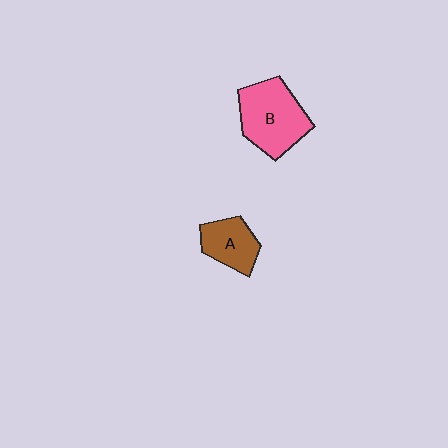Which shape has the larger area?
Shape B (pink).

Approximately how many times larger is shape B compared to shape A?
Approximately 1.7 times.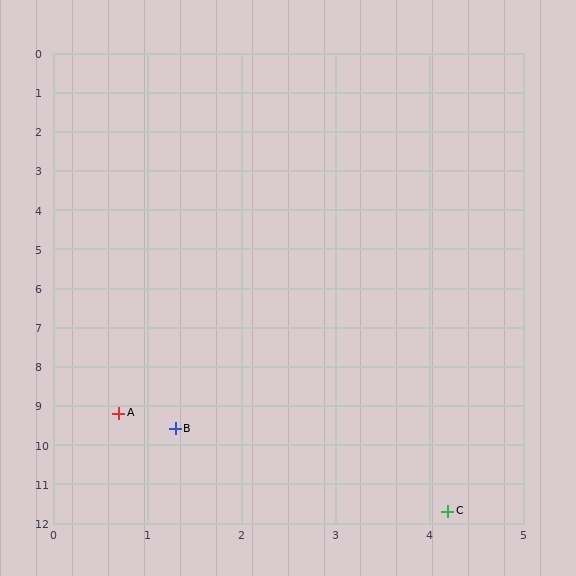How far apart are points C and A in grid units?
Points C and A are about 4.3 grid units apart.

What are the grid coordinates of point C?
Point C is at approximately (4.2, 11.7).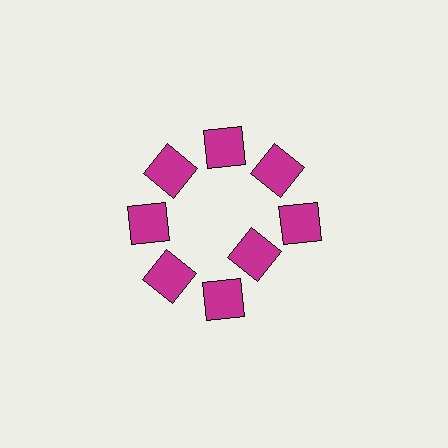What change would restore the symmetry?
The symmetry would be restored by moving it outward, back onto the ring so that all 8 squares sit at equal angles and equal distance from the center.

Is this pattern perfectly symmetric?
No. The 8 magenta squares are arranged in a ring, but one element near the 4 o'clock position is pulled inward toward the center, breaking the 8-fold rotational symmetry.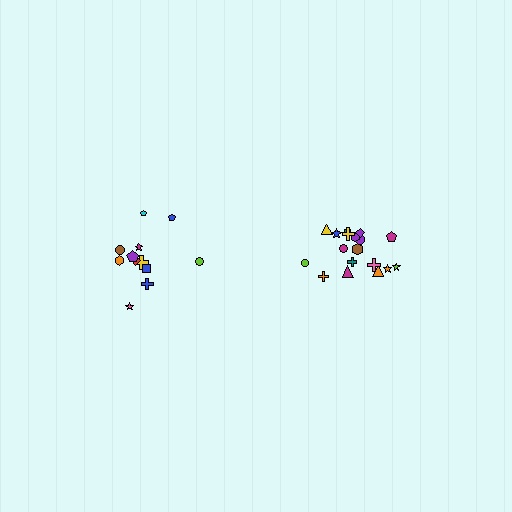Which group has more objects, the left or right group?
The right group.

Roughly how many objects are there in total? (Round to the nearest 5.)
Roughly 30 objects in total.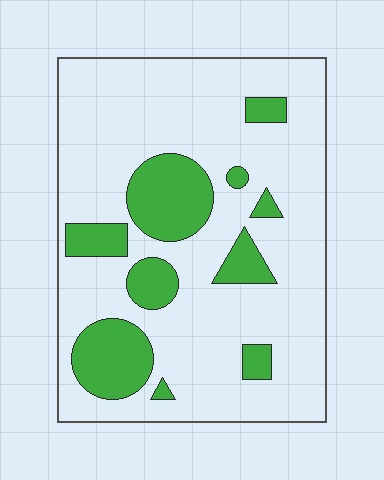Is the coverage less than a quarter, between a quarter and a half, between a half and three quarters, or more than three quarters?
Less than a quarter.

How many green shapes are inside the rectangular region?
10.